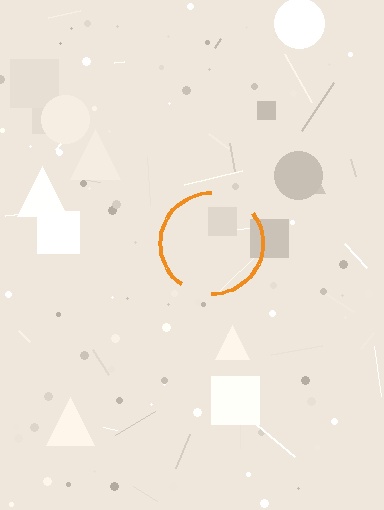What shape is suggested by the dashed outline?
The dashed outline suggests a circle.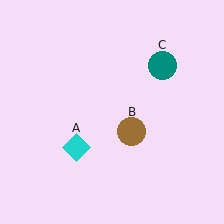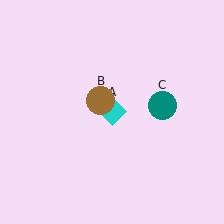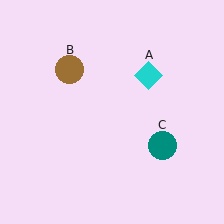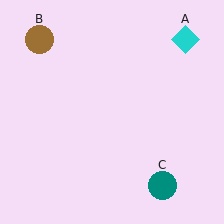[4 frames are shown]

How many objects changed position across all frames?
3 objects changed position: cyan diamond (object A), brown circle (object B), teal circle (object C).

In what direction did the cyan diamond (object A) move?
The cyan diamond (object A) moved up and to the right.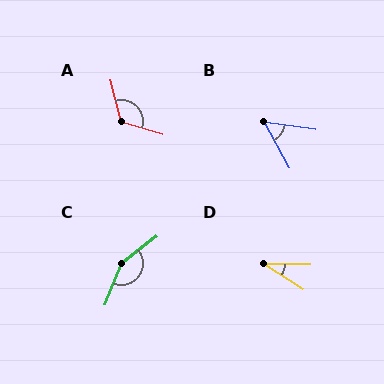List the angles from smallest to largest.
D (32°), B (53°), A (122°), C (150°).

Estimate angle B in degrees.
Approximately 53 degrees.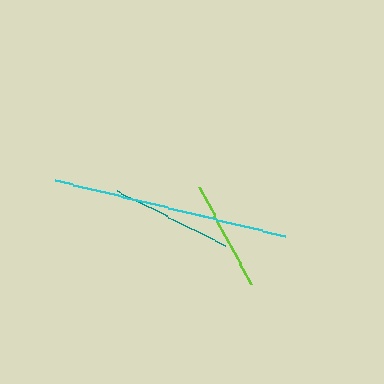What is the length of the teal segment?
The teal segment is approximately 121 pixels long.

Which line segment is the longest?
The cyan line is the longest at approximately 237 pixels.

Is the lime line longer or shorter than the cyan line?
The cyan line is longer than the lime line.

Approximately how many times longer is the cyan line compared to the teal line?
The cyan line is approximately 2.0 times the length of the teal line.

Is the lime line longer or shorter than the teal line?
The teal line is longer than the lime line.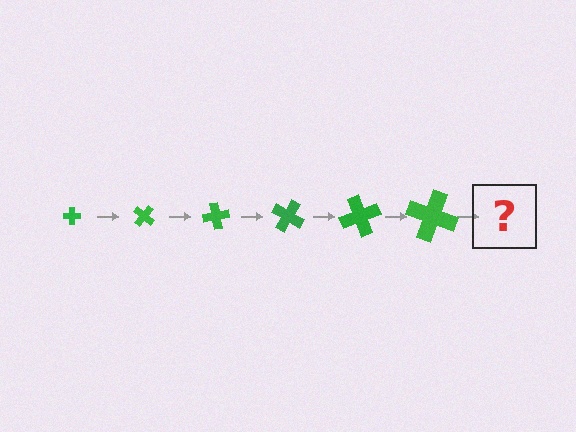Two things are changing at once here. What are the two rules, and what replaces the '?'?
The two rules are that the cross grows larger each step and it rotates 40 degrees each step. The '?' should be a cross, larger than the previous one and rotated 240 degrees from the start.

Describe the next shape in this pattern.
It should be a cross, larger than the previous one and rotated 240 degrees from the start.